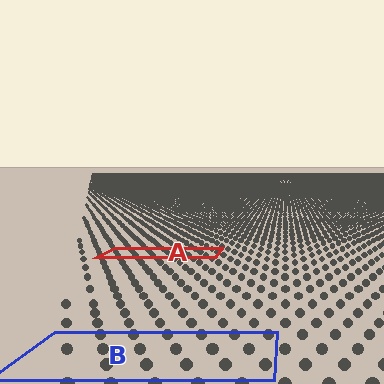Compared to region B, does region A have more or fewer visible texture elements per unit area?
Region A has more texture elements per unit area — they are packed more densely because it is farther away.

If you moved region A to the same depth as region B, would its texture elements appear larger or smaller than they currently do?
They would appear larger. At a closer depth, the same texture elements are projected at a bigger on-screen size.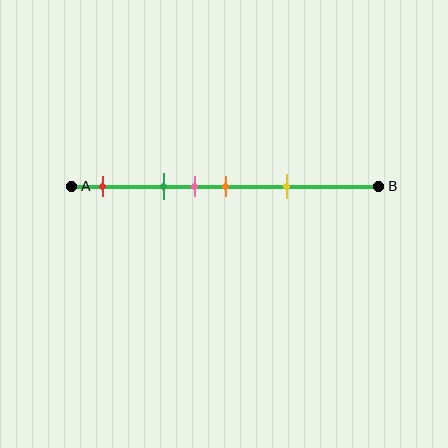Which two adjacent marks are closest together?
The pink and orange marks are the closest adjacent pair.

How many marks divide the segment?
There are 5 marks dividing the segment.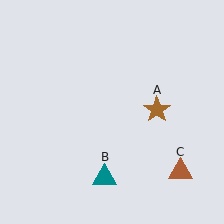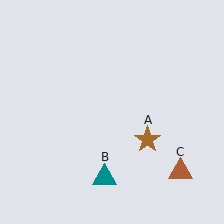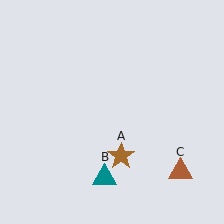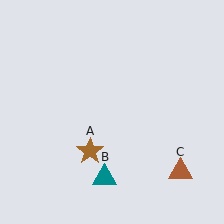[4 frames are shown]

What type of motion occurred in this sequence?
The brown star (object A) rotated clockwise around the center of the scene.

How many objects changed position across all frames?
1 object changed position: brown star (object A).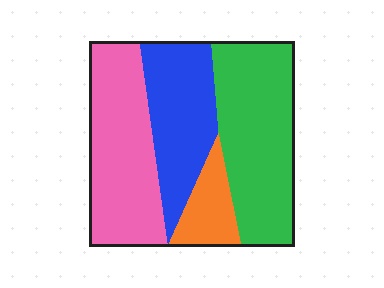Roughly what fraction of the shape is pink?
Pink takes up about one third (1/3) of the shape.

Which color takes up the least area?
Orange, at roughly 10%.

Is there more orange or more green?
Green.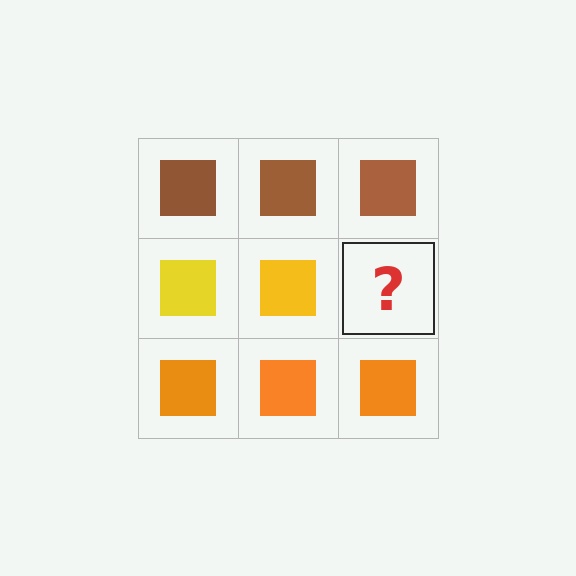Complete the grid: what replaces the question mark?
The question mark should be replaced with a yellow square.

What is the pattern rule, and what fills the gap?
The rule is that each row has a consistent color. The gap should be filled with a yellow square.